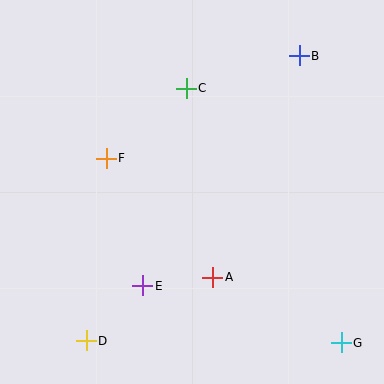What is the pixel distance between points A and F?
The distance between A and F is 160 pixels.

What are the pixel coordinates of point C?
Point C is at (186, 88).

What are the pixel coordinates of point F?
Point F is at (106, 158).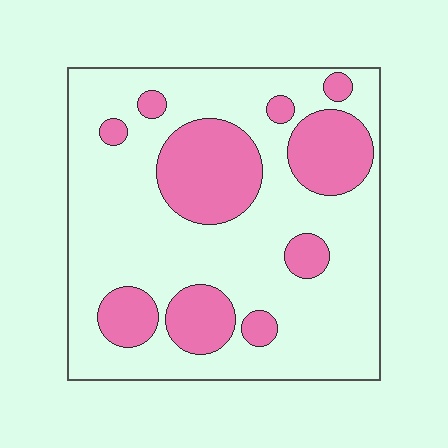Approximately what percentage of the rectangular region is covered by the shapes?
Approximately 30%.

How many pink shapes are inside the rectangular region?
10.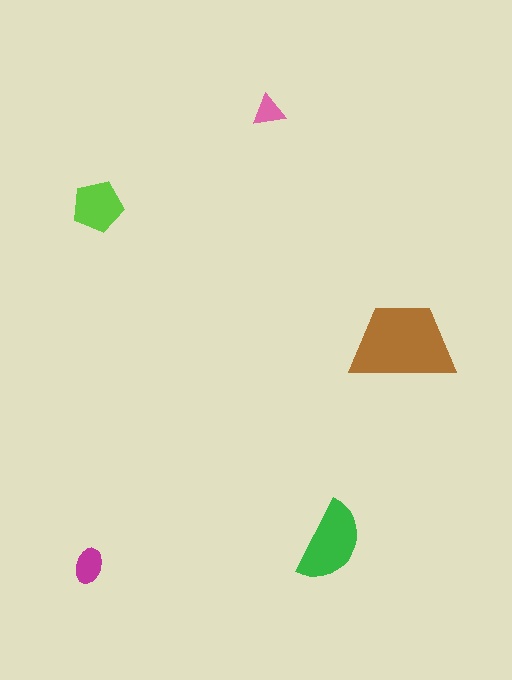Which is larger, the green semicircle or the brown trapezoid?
The brown trapezoid.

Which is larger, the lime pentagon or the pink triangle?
The lime pentagon.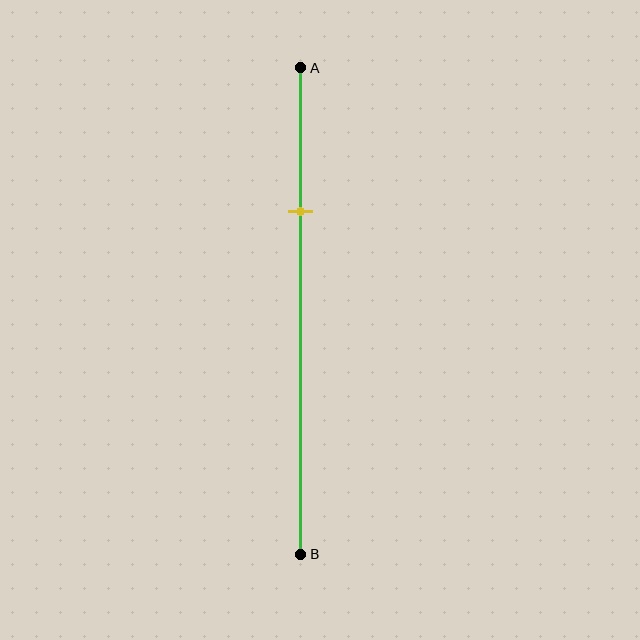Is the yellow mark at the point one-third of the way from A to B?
No, the mark is at about 30% from A, not at the 33% one-third point.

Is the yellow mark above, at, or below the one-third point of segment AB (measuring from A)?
The yellow mark is above the one-third point of segment AB.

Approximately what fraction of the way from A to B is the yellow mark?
The yellow mark is approximately 30% of the way from A to B.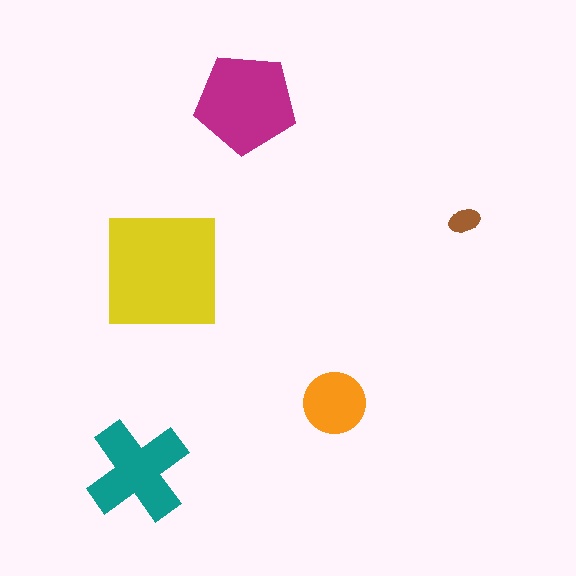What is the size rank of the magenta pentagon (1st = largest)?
2nd.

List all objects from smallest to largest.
The brown ellipse, the orange circle, the teal cross, the magenta pentagon, the yellow square.